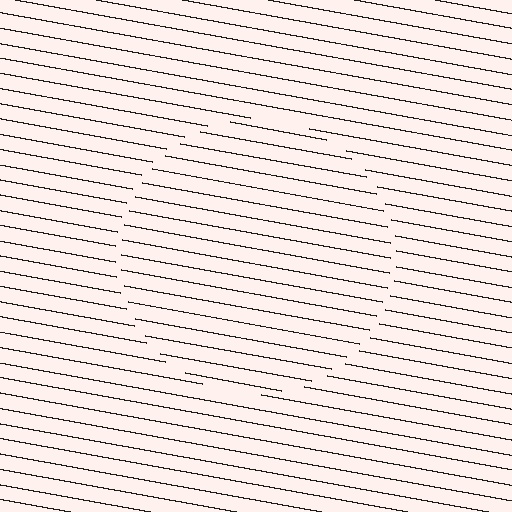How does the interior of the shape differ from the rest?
The interior of the shape contains the same grating, shifted by half a period — the contour is defined by the phase discontinuity where line-ends from the inner and outer gratings abut.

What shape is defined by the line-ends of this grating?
An illusory circle. The interior of the shape contains the same grating, shifted by half a period — the contour is defined by the phase discontinuity where line-ends from the inner and outer gratings abut.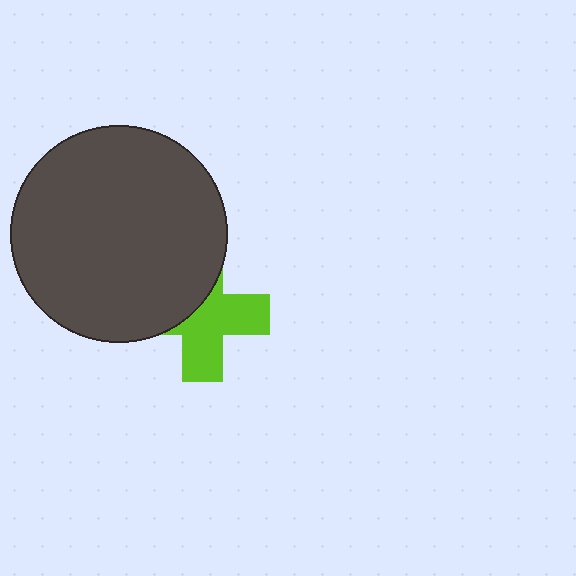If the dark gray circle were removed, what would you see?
You would see the complete lime cross.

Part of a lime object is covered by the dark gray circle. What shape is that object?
It is a cross.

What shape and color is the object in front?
The object in front is a dark gray circle.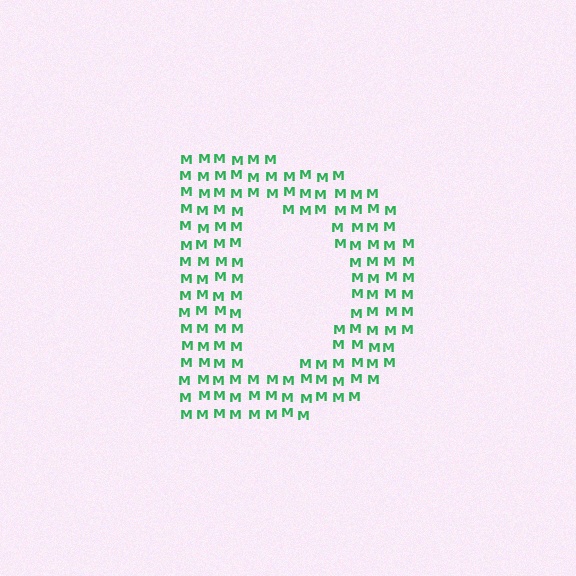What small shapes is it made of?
It is made of small letter M's.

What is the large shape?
The large shape is the letter D.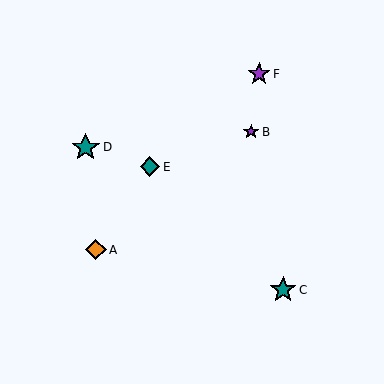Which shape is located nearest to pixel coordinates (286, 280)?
The teal star (labeled C) at (283, 290) is nearest to that location.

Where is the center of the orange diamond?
The center of the orange diamond is at (96, 250).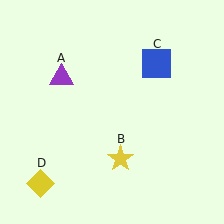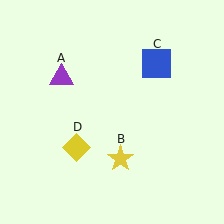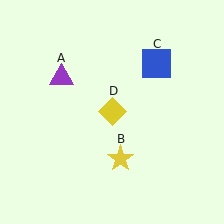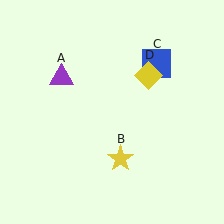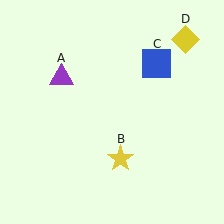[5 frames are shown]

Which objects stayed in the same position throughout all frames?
Purple triangle (object A) and yellow star (object B) and blue square (object C) remained stationary.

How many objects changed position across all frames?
1 object changed position: yellow diamond (object D).